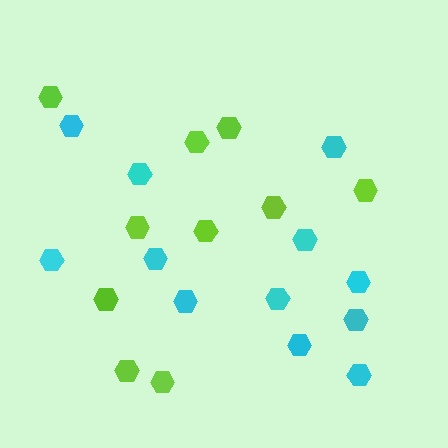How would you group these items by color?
There are 2 groups: one group of cyan hexagons (12) and one group of lime hexagons (10).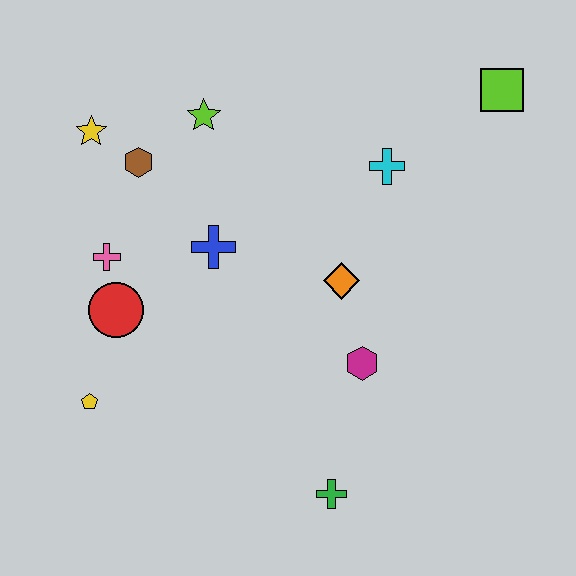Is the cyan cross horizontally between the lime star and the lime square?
Yes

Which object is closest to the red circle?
The pink cross is closest to the red circle.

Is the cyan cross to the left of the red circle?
No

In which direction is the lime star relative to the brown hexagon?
The lime star is to the right of the brown hexagon.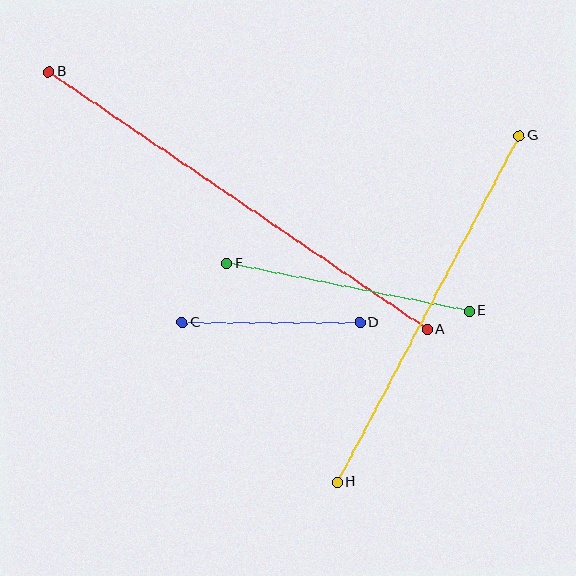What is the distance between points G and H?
The distance is approximately 392 pixels.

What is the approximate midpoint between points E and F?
The midpoint is at approximately (348, 287) pixels.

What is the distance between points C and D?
The distance is approximately 178 pixels.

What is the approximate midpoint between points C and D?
The midpoint is at approximately (271, 322) pixels.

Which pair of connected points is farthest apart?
Points A and B are farthest apart.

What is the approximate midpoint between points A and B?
The midpoint is at approximately (238, 201) pixels.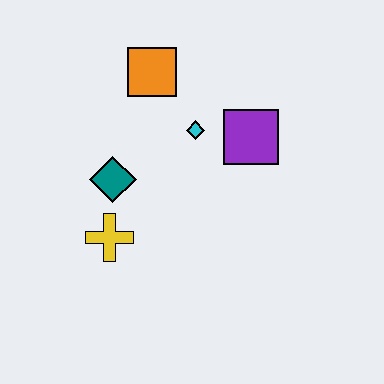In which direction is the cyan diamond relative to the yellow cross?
The cyan diamond is above the yellow cross.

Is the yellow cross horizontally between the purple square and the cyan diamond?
No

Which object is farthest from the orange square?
The yellow cross is farthest from the orange square.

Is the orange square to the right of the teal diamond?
Yes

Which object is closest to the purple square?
The cyan diamond is closest to the purple square.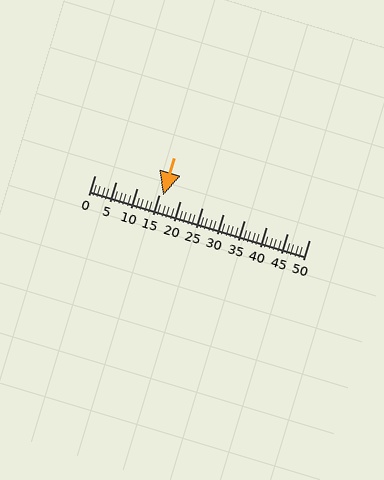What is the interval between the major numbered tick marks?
The major tick marks are spaced 5 units apart.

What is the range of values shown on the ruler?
The ruler shows values from 0 to 50.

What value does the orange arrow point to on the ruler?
The orange arrow points to approximately 16.